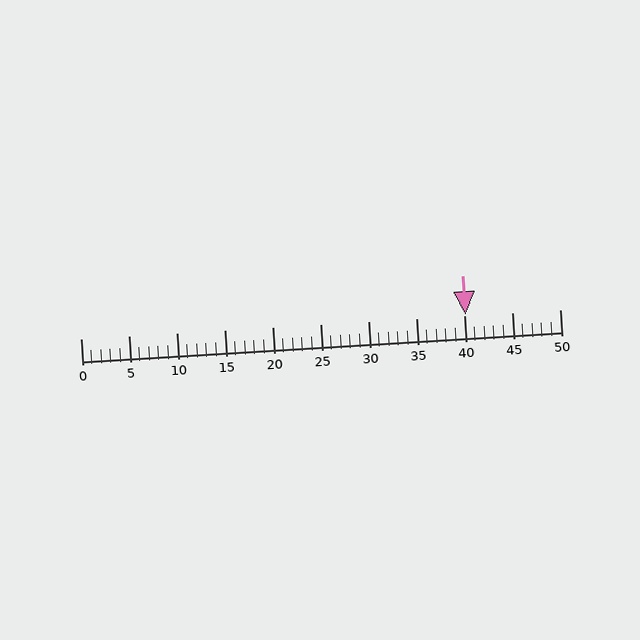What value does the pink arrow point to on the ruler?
The pink arrow points to approximately 40.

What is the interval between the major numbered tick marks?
The major tick marks are spaced 5 units apart.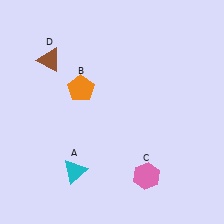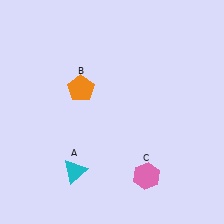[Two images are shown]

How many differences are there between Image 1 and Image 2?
There is 1 difference between the two images.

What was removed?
The brown triangle (D) was removed in Image 2.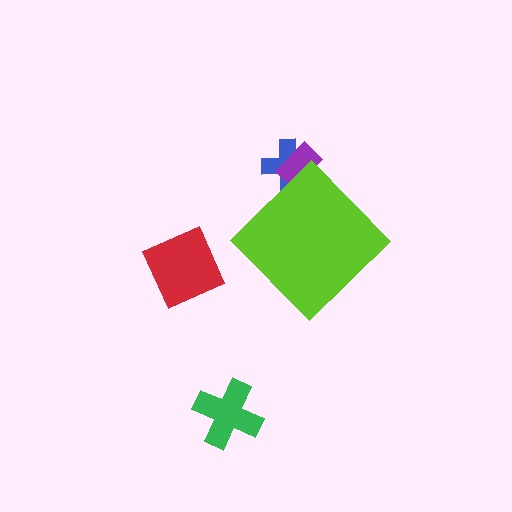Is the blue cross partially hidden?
Yes, the blue cross is partially hidden behind the lime diamond.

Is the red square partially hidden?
No, the red square is fully visible.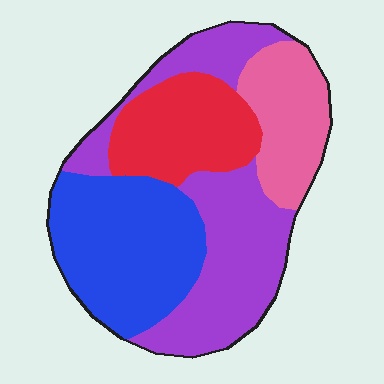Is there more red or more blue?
Blue.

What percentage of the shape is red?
Red covers 19% of the shape.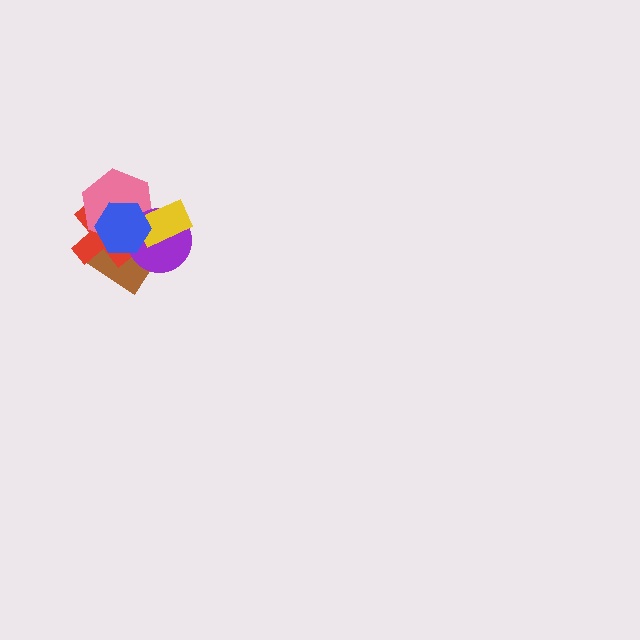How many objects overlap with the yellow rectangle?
4 objects overlap with the yellow rectangle.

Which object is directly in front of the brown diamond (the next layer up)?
The red cross is directly in front of the brown diamond.